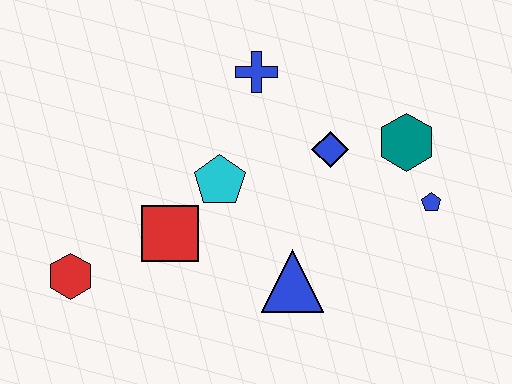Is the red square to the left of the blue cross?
Yes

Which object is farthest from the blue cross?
The red hexagon is farthest from the blue cross.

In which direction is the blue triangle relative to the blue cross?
The blue triangle is below the blue cross.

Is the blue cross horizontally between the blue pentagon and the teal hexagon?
No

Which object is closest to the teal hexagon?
The blue pentagon is closest to the teal hexagon.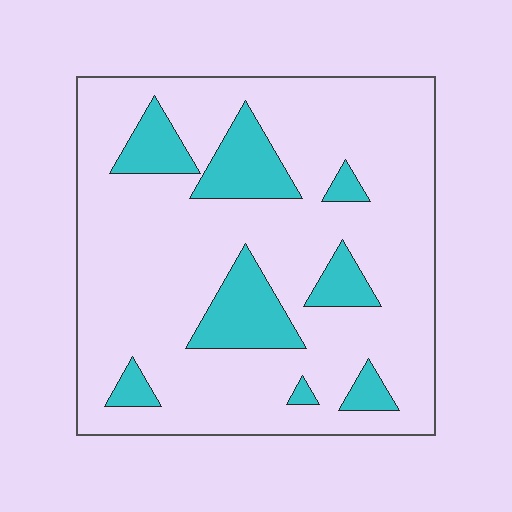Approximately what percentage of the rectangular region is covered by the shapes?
Approximately 20%.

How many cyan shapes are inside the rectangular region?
8.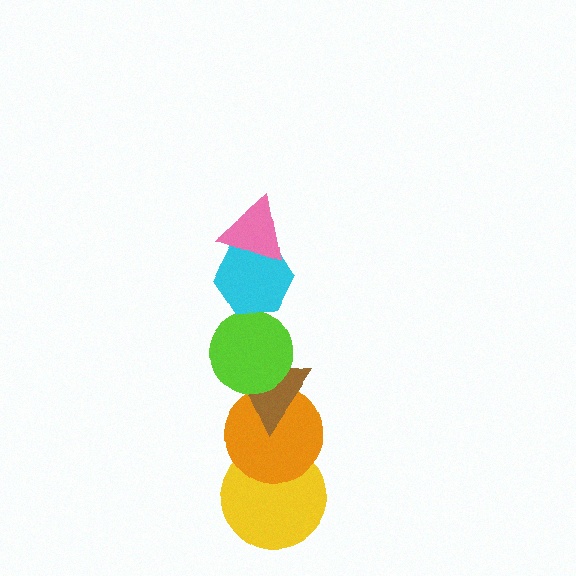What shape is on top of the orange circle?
The brown triangle is on top of the orange circle.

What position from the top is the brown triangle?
The brown triangle is 4th from the top.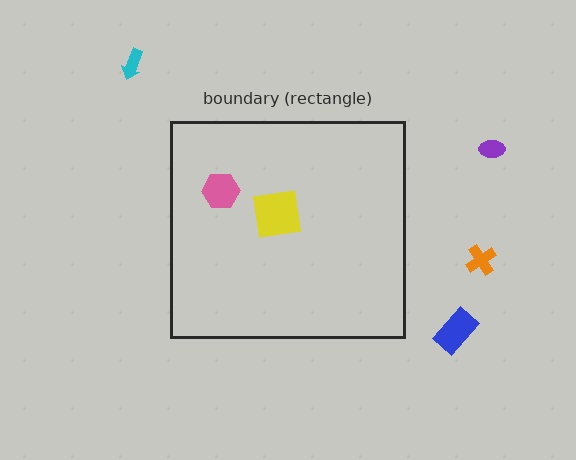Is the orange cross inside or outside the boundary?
Outside.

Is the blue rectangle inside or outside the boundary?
Outside.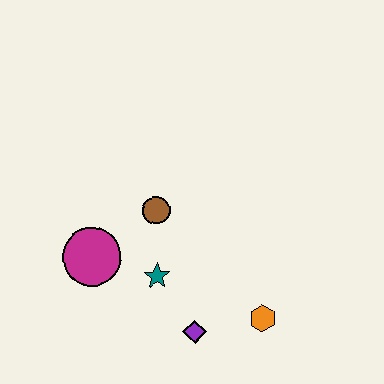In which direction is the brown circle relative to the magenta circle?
The brown circle is to the right of the magenta circle.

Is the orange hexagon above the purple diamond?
Yes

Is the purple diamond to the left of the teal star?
No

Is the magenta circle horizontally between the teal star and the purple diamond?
No